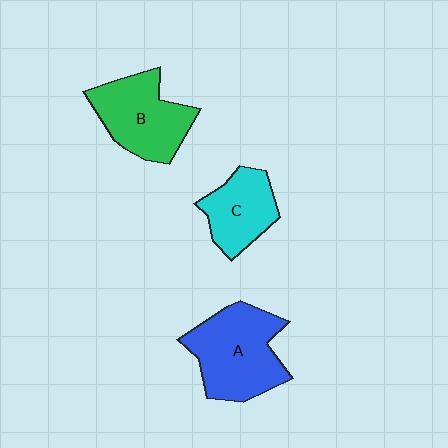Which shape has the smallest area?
Shape C (cyan).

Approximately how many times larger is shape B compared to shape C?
Approximately 1.3 times.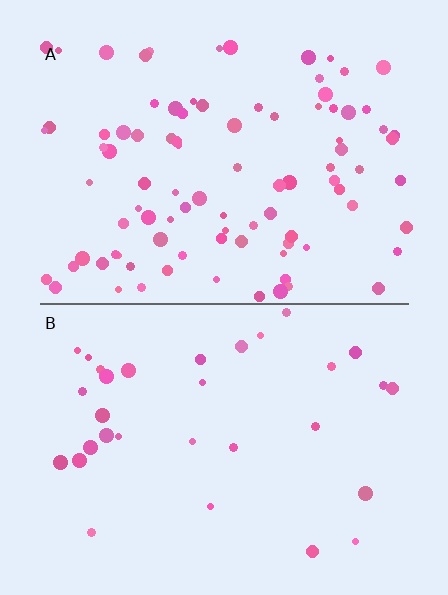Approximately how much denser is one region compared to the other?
Approximately 2.9× — region A over region B.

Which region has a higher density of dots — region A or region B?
A (the top).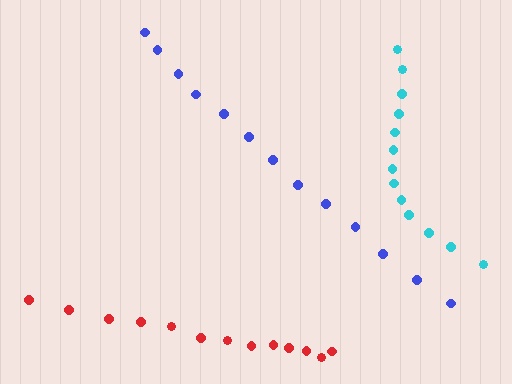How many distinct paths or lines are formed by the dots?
There are 3 distinct paths.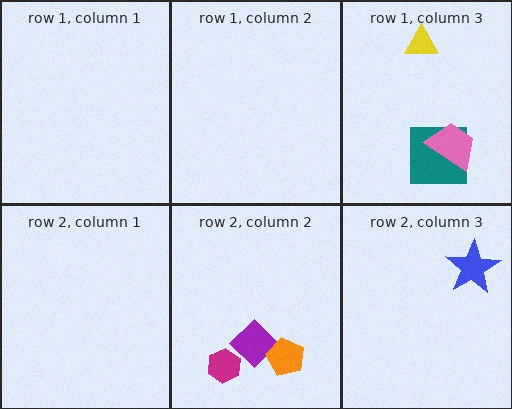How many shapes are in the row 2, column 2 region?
3.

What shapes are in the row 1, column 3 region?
The teal square, the pink trapezoid, the yellow triangle.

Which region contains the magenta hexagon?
The row 2, column 2 region.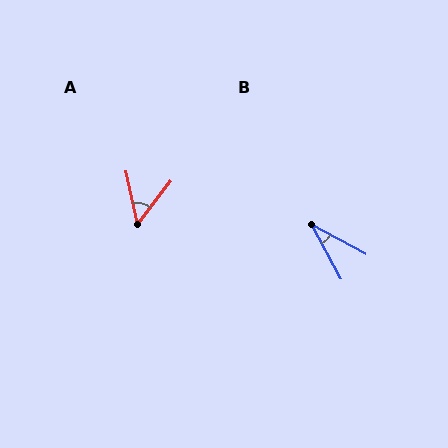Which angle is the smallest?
B, at approximately 33 degrees.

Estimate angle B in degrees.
Approximately 33 degrees.